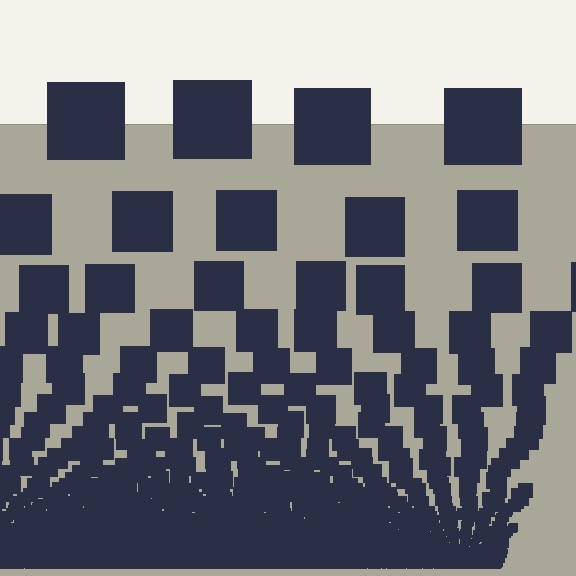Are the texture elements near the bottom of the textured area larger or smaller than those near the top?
Smaller. The gradient is inverted — elements near the bottom are smaller and denser.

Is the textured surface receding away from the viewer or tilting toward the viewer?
The surface appears to tilt toward the viewer. Texture elements get larger and sparser toward the top.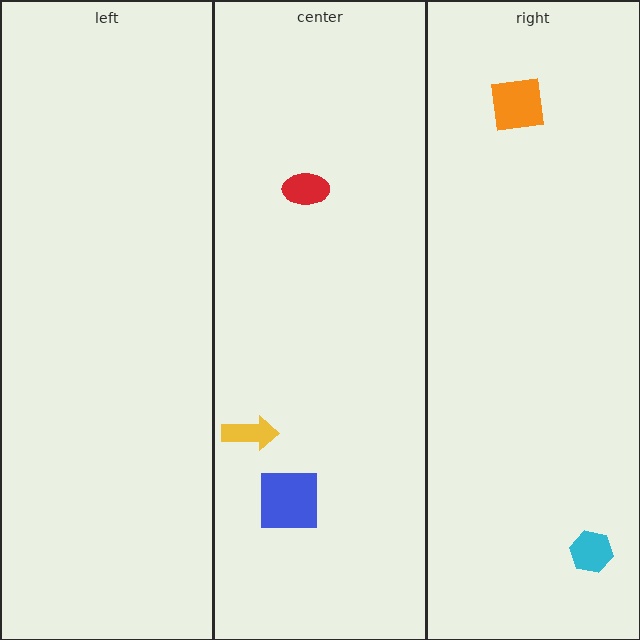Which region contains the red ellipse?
The center region.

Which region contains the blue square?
The center region.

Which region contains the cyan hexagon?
The right region.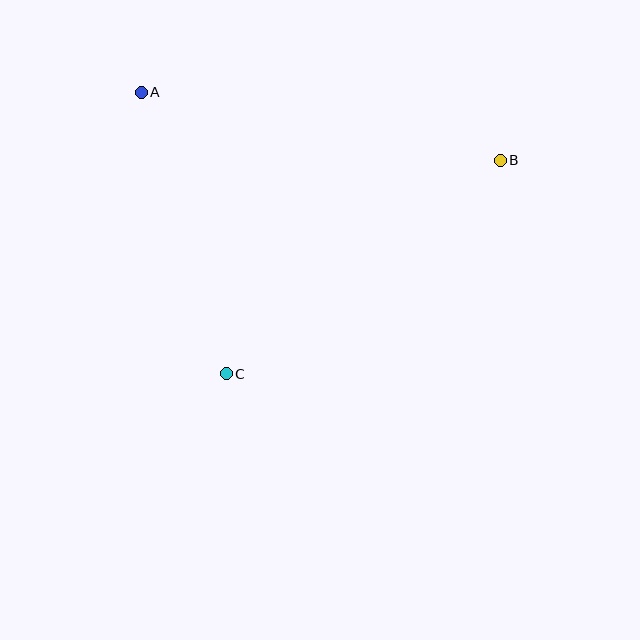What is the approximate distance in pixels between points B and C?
The distance between B and C is approximately 347 pixels.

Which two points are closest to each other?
Points A and C are closest to each other.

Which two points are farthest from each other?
Points A and B are farthest from each other.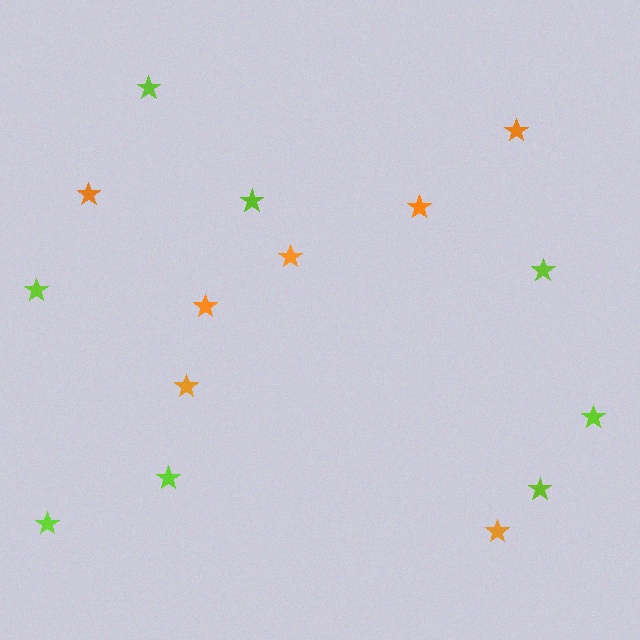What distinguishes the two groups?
There are 2 groups: one group of orange stars (7) and one group of lime stars (8).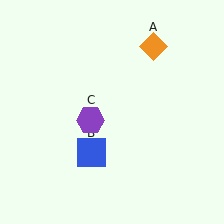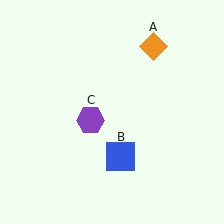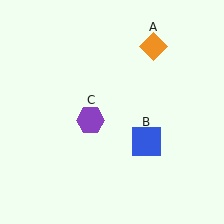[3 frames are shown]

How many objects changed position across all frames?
1 object changed position: blue square (object B).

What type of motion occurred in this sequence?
The blue square (object B) rotated counterclockwise around the center of the scene.